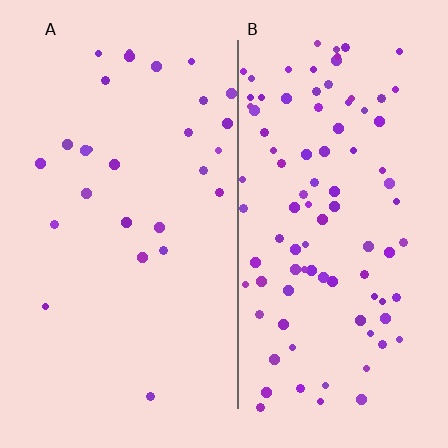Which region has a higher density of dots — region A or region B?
B (the right).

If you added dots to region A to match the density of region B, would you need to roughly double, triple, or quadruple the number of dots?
Approximately triple.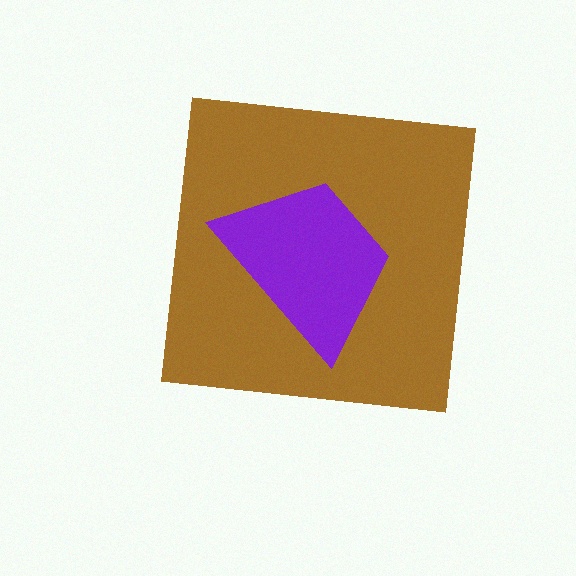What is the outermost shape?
The brown square.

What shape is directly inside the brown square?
The purple trapezoid.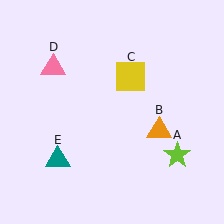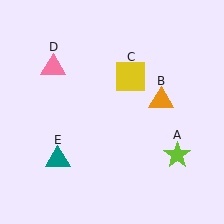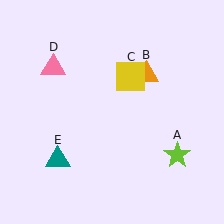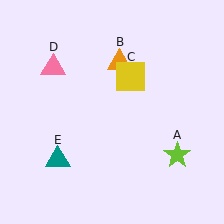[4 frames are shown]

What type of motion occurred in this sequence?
The orange triangle (object B) rotated counterclockwise around the center of the scene.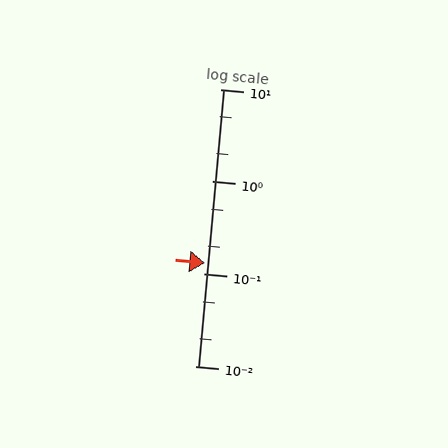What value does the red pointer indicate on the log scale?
The pointer indicates approximately 0.13.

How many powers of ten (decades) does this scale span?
The scale spans 3 decades, from 0.01 to 10.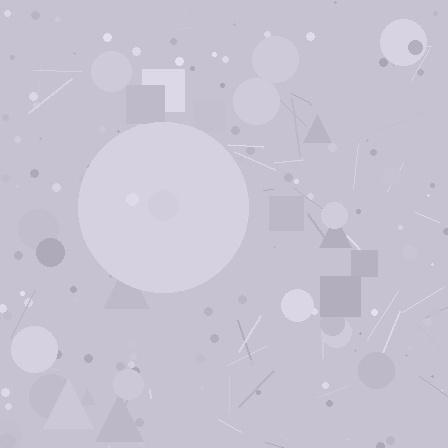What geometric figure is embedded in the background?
A circle is embedded in the background.